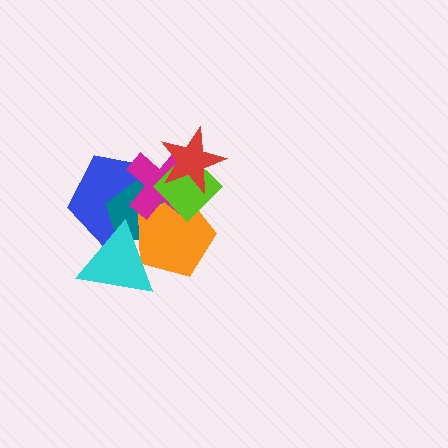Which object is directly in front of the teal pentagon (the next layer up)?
The orange pentagon is directly in front of the teal pentagon.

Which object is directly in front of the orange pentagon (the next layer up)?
The magenta cross is directly in front of the orange pentagon.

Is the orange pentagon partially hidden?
Yes, it is partially covered by another shape.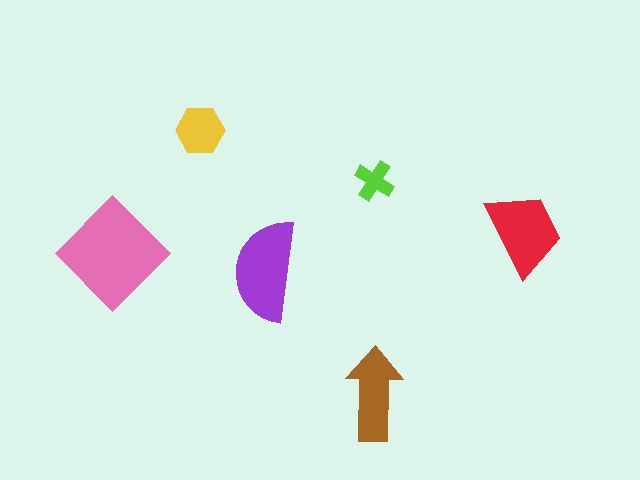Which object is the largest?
The pink diamond.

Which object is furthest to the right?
The red trapezoid is rightmost.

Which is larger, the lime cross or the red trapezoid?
The red trapezoid.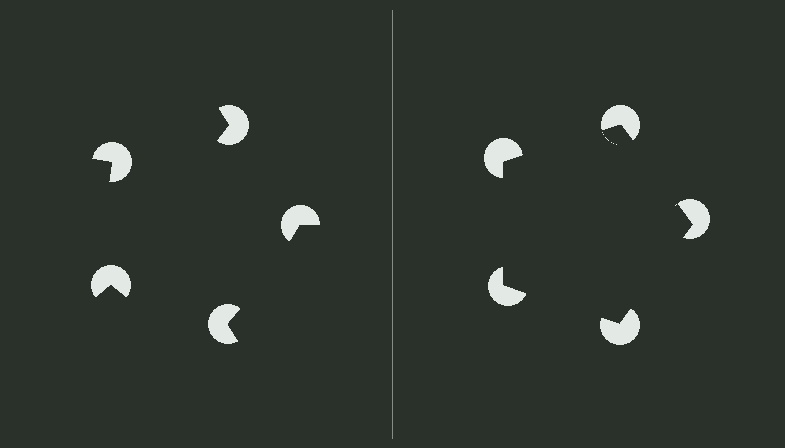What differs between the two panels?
The pac-man discs are positioned identically on both sides; only the wedge orientations differ. On the right they align to a pentagon; on the left they are misaligned.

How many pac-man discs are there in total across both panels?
10 — 5 on each side.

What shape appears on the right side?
An illusory pentagon.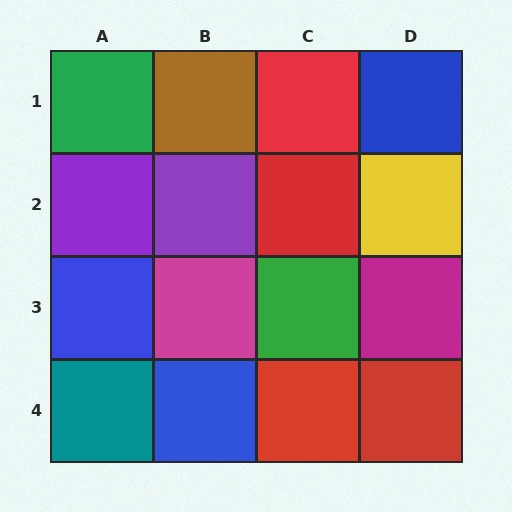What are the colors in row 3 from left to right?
Blue, magenta, green, magenta.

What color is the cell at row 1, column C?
Red.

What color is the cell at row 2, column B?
Purple.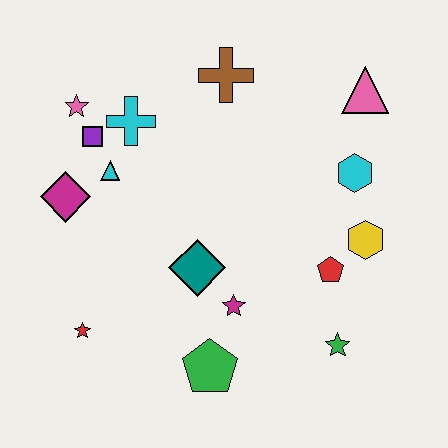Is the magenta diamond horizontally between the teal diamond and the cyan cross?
No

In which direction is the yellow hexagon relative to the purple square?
The yellow hexagon is to the right of the purple square.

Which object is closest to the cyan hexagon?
The yellow hexagon is closest to the cyan hexagon.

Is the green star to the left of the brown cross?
No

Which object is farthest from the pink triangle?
The red star is farthest from the pink triangle.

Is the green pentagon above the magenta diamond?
No